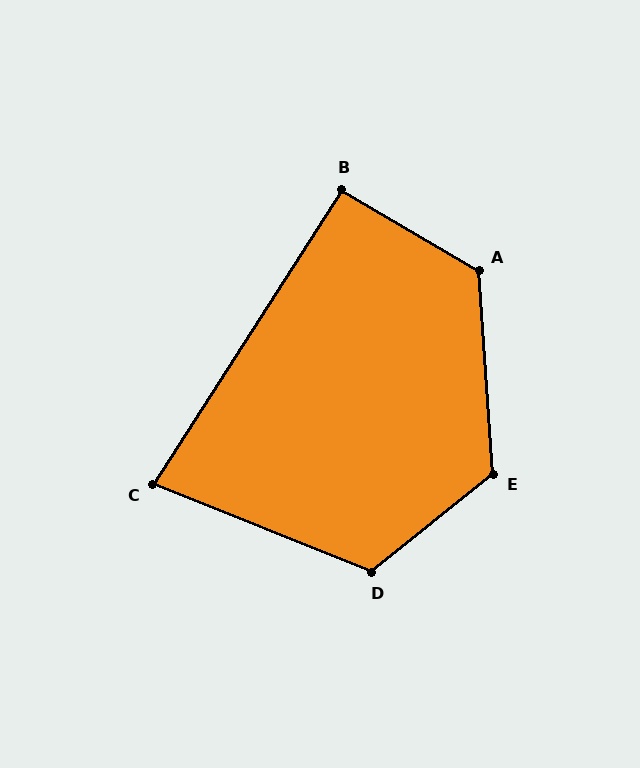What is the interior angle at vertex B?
Approximately 92 degrees (approximately right).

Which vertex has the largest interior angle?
E, at approximately 125 degrees.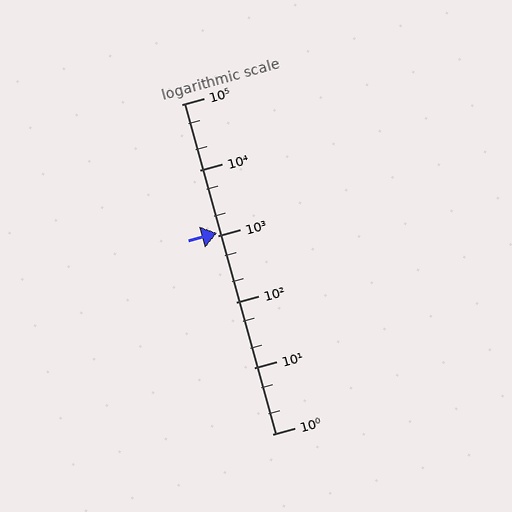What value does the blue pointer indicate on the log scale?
The pointer indicates approximately 1100.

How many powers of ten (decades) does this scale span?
The scale spans 5 decades, from 1 to 100000.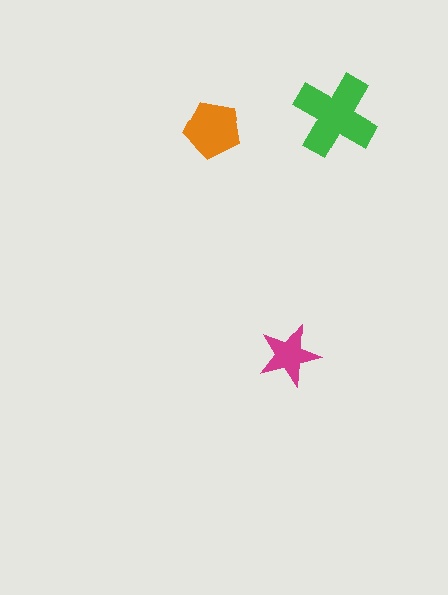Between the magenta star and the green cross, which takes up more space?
The green cross.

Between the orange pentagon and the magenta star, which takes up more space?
The orange pentagon.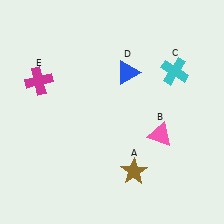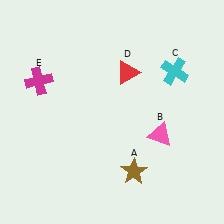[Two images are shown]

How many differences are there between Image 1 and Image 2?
There is 1 difference between the two images.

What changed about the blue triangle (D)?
In Image 1, D is blue. In Image 2, it changed to red.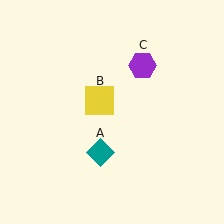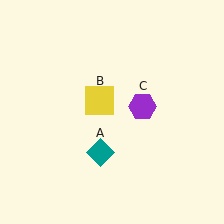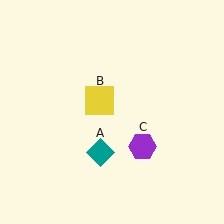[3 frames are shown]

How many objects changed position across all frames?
1 object changed position: purple hexagon (object C).